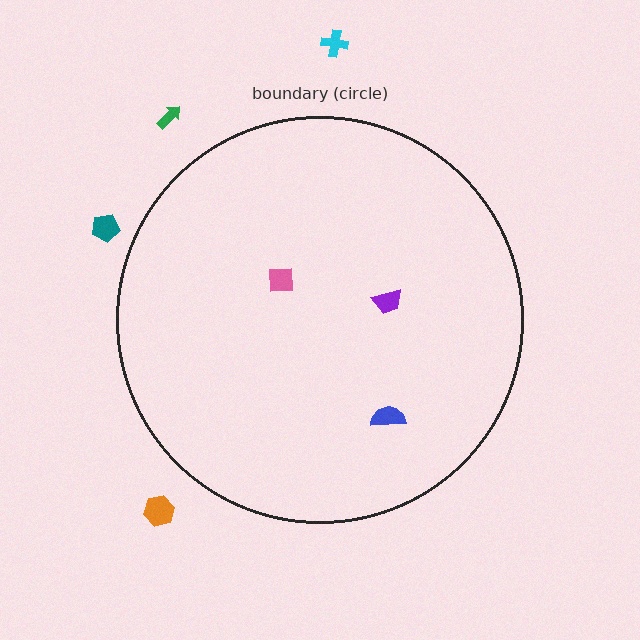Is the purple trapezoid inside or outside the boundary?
Inside.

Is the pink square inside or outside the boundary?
Inside.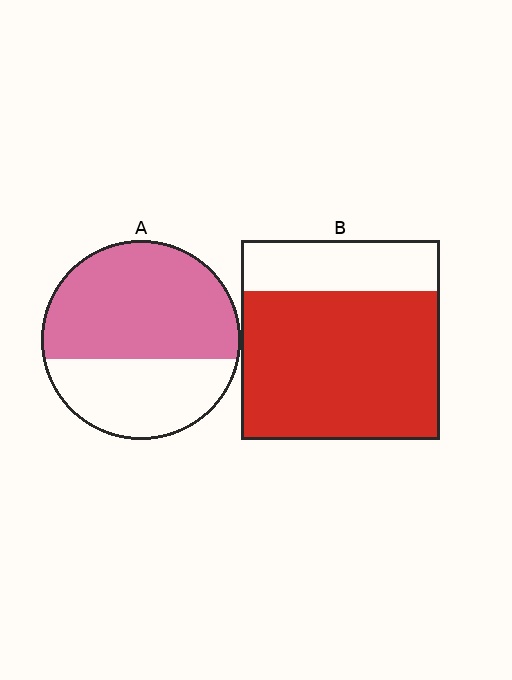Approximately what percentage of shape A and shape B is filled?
A is approximately 60% and B is approximately 75%.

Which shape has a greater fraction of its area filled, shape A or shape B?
Shape B.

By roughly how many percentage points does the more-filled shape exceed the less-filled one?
By roughly 10 percentage points (B over A).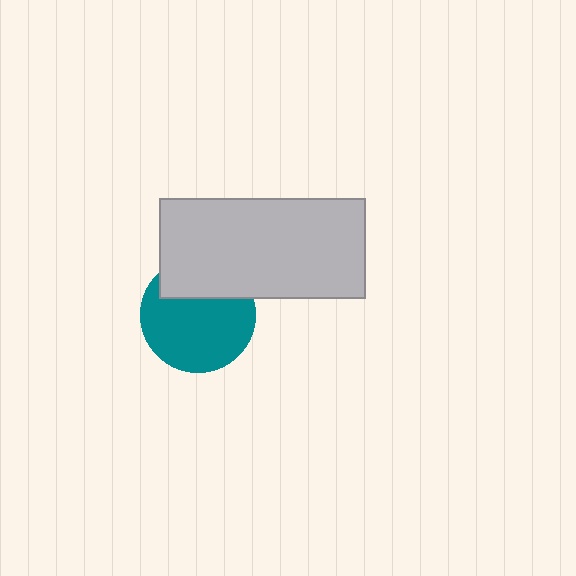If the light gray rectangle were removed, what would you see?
You would see the complete teal circle.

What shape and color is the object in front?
The object in front is a light gray rectangle.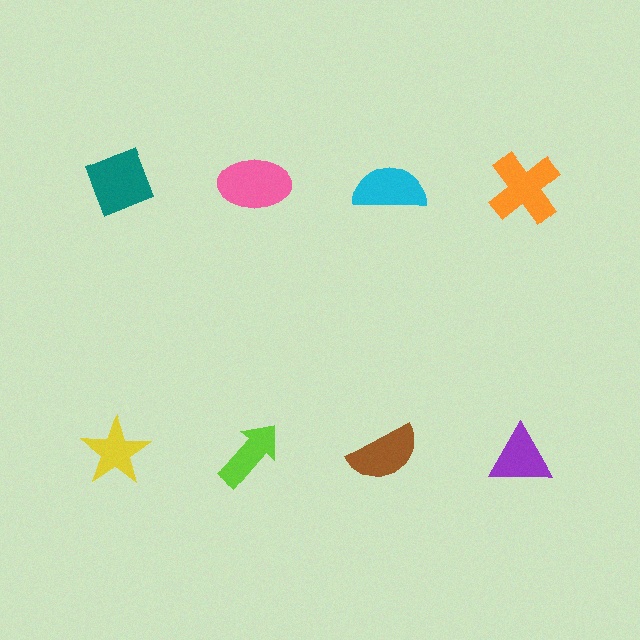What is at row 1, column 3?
A cyan semicircle.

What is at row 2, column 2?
A lime arrow.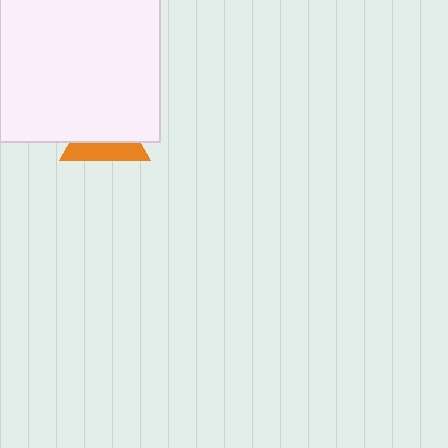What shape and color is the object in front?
The object in front is a white square.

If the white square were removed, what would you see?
You would see the complete orange triangle.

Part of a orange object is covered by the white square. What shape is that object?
It is a triangle.